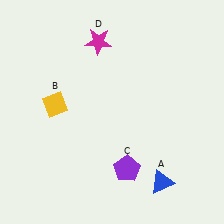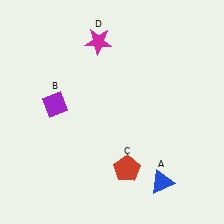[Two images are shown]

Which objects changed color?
B changed from yellow to purple. C changed from purple to red.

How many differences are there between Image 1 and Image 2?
There are 2 differences between the two images.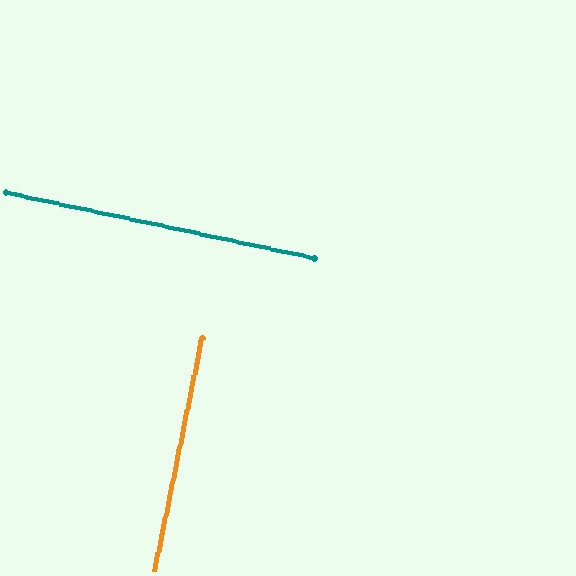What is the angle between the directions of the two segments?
Approximately 89 degrees.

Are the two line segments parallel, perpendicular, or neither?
Perpendicular — they meet at approximately 89°.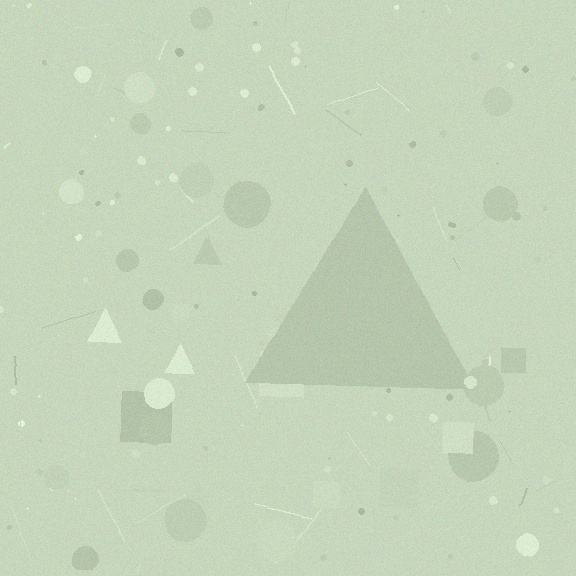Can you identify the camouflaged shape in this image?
The camouflaged shape is a triangle.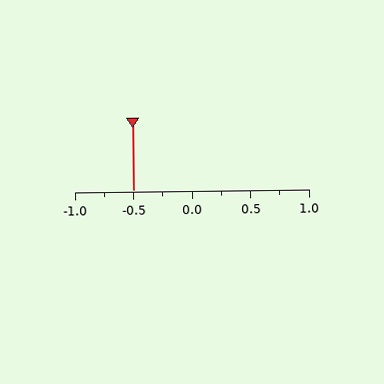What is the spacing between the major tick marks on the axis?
The major ticks are spaced 0.5 apart.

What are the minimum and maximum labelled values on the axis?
The axis runs from -1.0 to 1.0.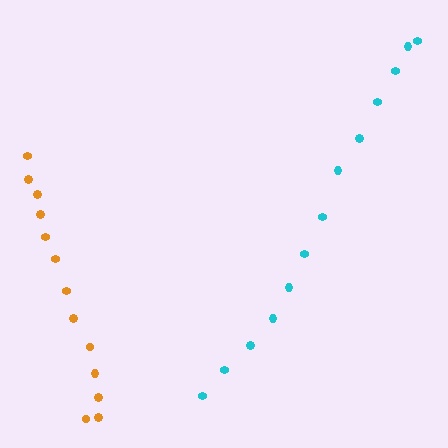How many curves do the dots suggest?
There are 2 distinct paths.